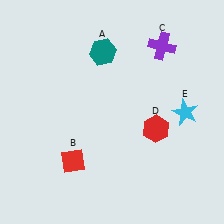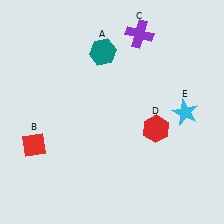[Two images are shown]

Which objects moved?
The objects that moved are: the red diamond (B), the purple cross (C).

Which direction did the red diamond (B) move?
The red diamond (B) moved left.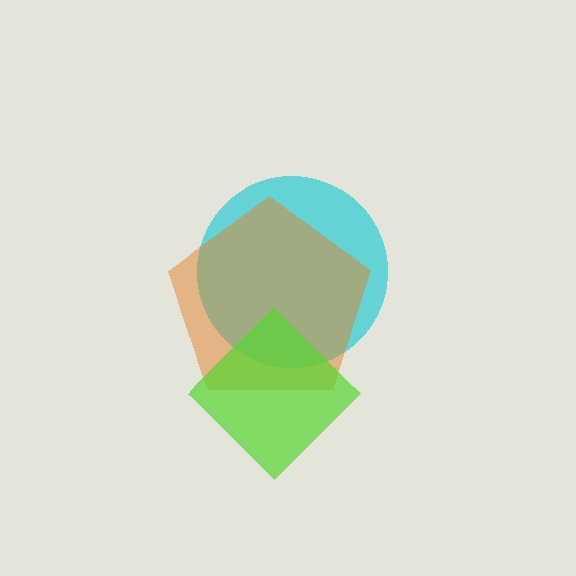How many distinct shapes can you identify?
There are 3 distinct shapes: a cyan circle, an orange pentagon, a lime diamond.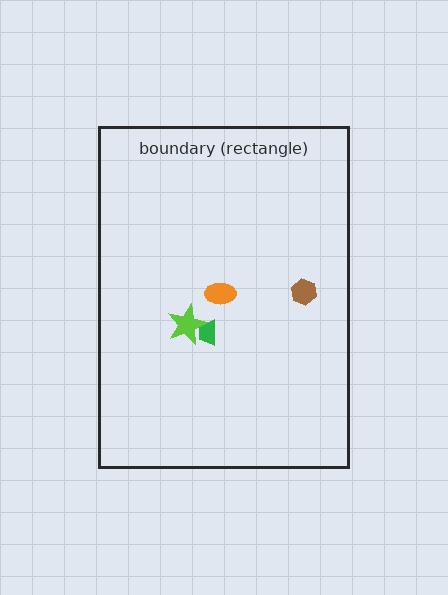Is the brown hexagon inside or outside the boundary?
Inside.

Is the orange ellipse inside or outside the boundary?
Inside.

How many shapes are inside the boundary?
4 inside, 0 outside.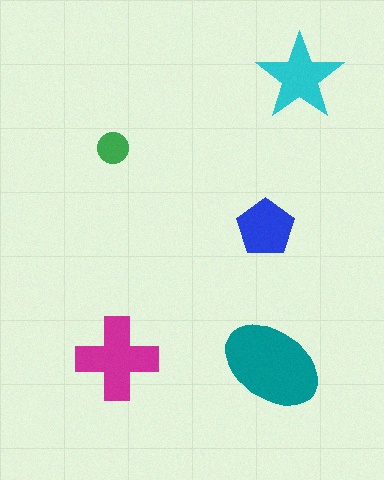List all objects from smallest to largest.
The green circle, the blue pentagon, the cyan star, the magenta cross, the teal ellipse.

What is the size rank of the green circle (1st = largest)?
5th.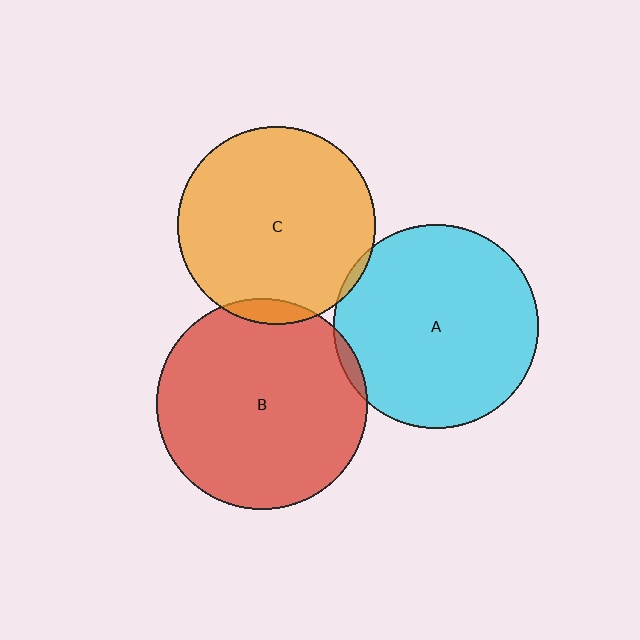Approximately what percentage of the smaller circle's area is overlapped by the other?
Approximately 5%.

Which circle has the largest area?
Circle B (red).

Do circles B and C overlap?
Yes.